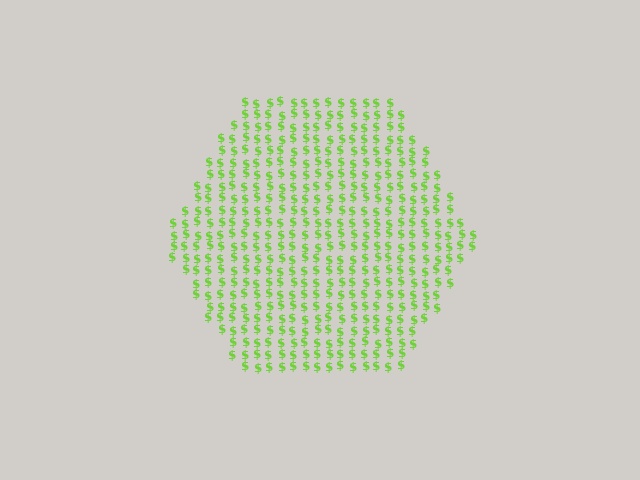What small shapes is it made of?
It is made of small dollar signs.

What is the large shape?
The large shape is a hexagon.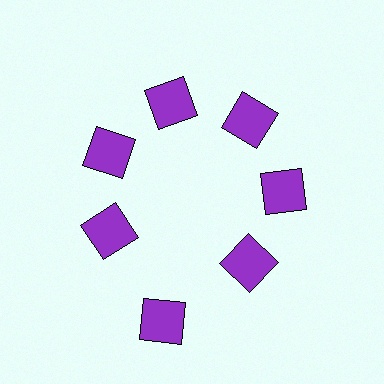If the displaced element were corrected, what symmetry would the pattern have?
It would have 7-fold rotational symmetry — the pattern would map onto itself every 51 degrees.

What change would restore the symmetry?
The symmetry would be restored by moving it inward, back onto the ring so that all 7 squares sit at equal angles and equal distance from the center.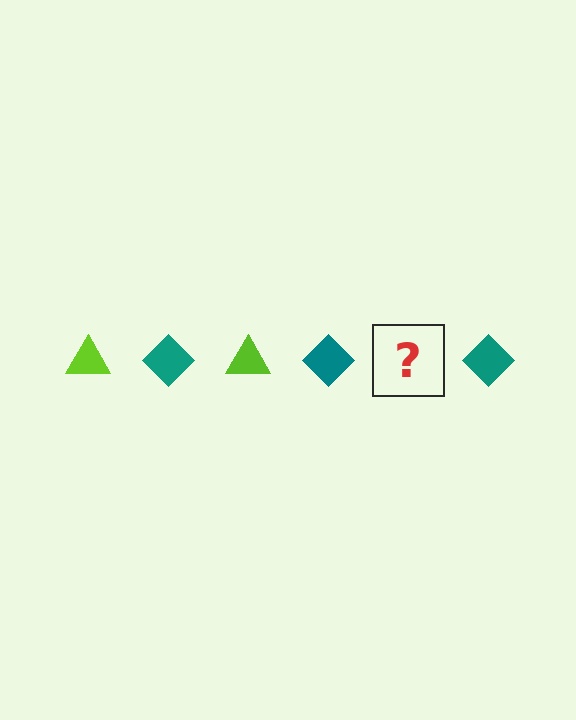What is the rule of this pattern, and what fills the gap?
The rule is that the pattern alternates between lime triangle and teal diamond. The gap should be filled with a lime triangle.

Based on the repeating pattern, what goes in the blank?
The blank should be a lime triangle.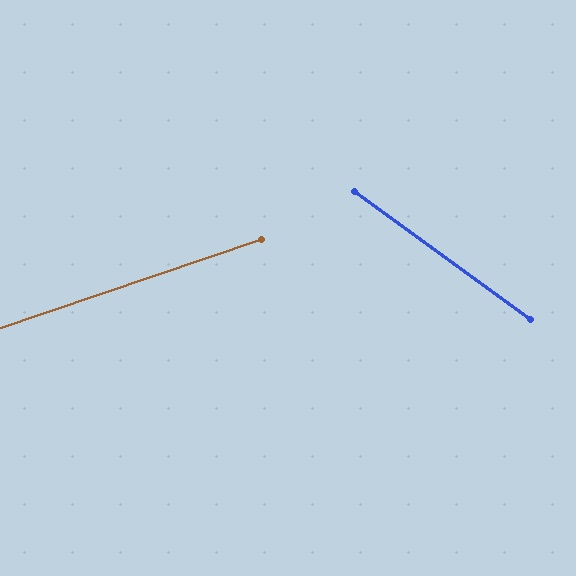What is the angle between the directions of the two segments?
Approximately 55 degrees.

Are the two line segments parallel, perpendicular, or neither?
Neither parallel nor perpendicular — they differ by about 55°.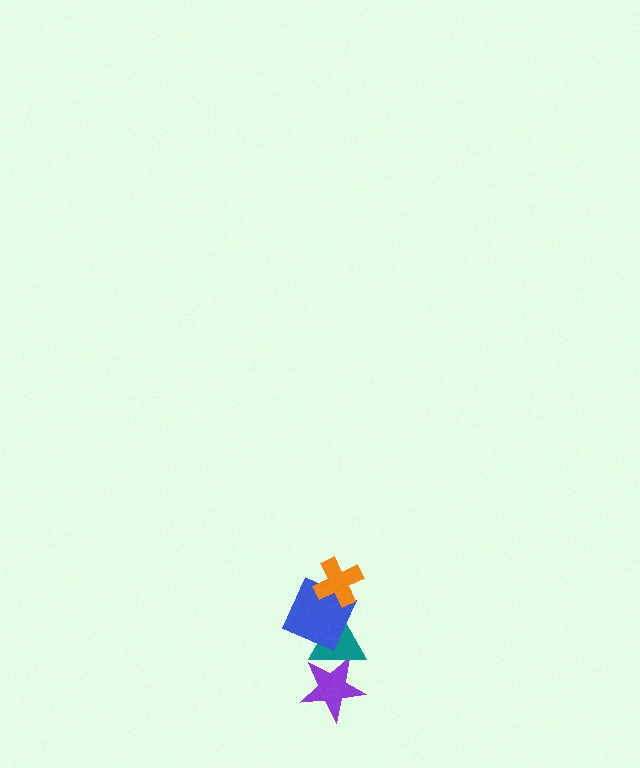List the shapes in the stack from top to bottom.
From top to bottom: the orange cross, the blue square, the teal triangle, the purple star.